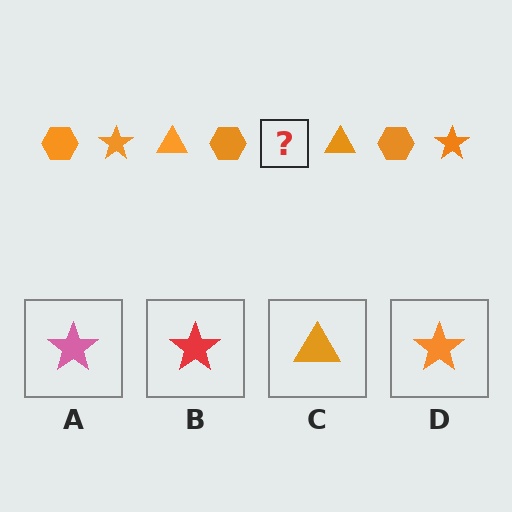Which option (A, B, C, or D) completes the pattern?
D.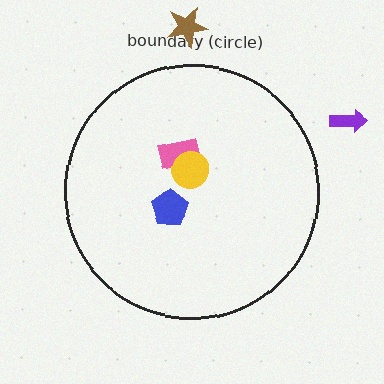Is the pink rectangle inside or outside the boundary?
Inside.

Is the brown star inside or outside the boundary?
Outside.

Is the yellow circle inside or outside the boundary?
Inside.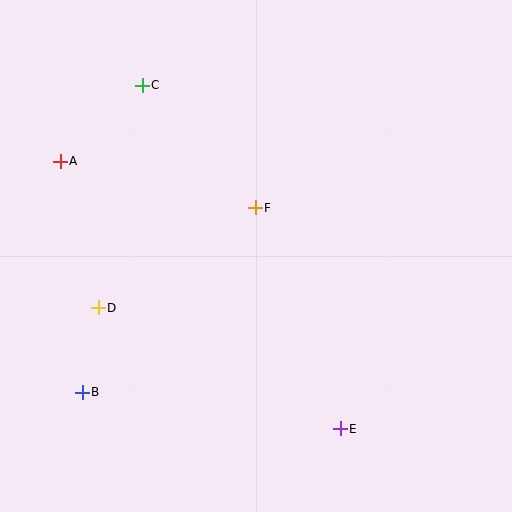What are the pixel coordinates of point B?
Point B is at (82, 392).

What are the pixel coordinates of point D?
Point D is at (98, 308).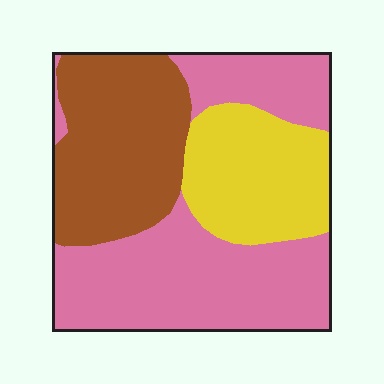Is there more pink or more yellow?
Pink.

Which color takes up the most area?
Pink, at roughly 50%.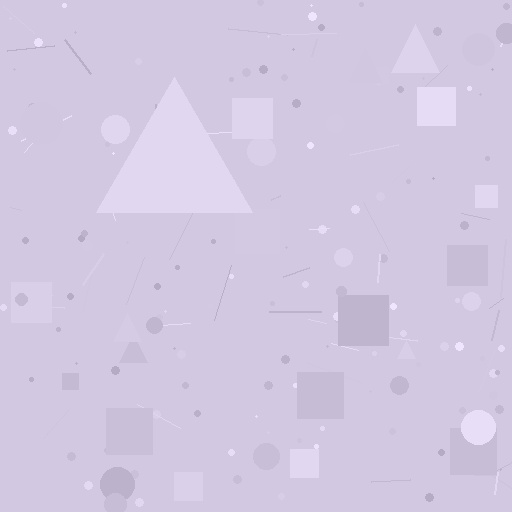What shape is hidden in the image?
A triangle is hidden in the image.